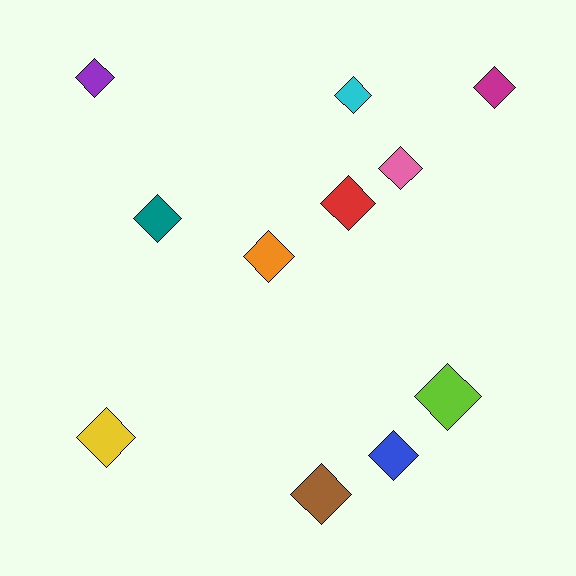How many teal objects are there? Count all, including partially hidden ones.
There is 1 teal object.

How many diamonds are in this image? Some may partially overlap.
There are 11 diamonds.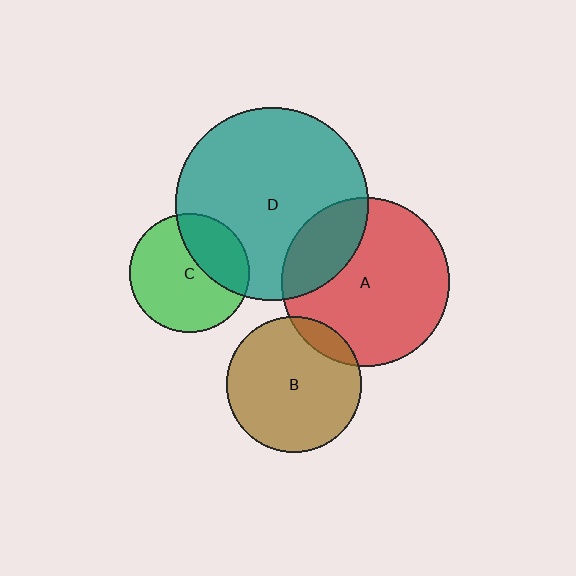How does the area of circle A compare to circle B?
Approximately 1.5 times.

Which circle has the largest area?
Circle D (teal).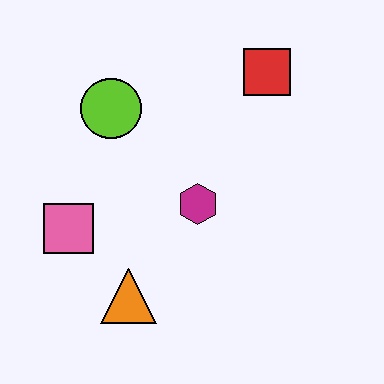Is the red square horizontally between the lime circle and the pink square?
No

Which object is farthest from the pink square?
The red square is farthest from the pink square.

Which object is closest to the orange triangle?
The pink square is closest to the orange triangle.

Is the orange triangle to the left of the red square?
Yes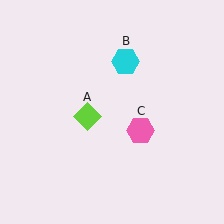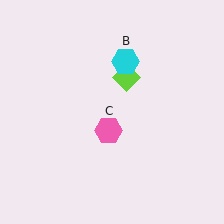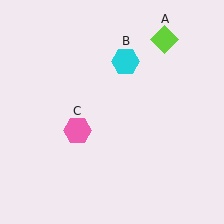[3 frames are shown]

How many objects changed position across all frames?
2 objects changed position: lime diamond (object A), pink hexagon (object C).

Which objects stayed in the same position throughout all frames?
Cyan hexagon (object B) remained stationary.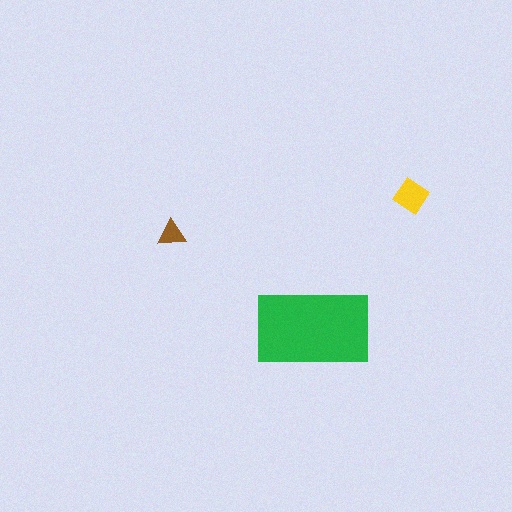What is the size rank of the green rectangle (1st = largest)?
1st.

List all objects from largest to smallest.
The green rectangle, the yellow diamond, the brown triangle.